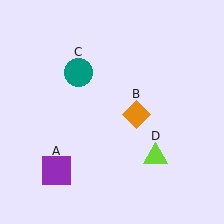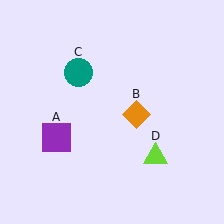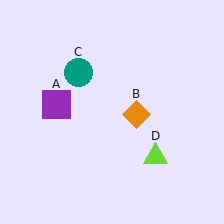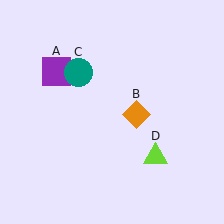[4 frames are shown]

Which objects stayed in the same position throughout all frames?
Orange diamond (object B) and teal circle (object C) and lime triangle (object D) remained stationary.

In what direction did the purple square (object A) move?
The purple square (object A) moved up.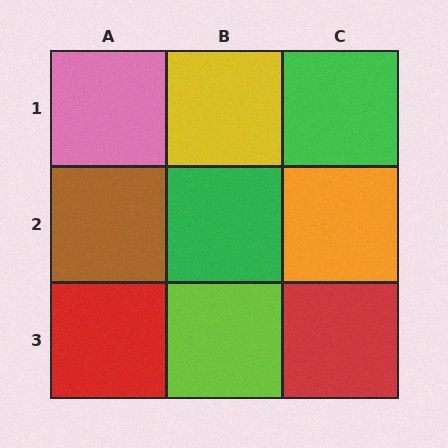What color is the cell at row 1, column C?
Green.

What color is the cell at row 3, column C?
Red.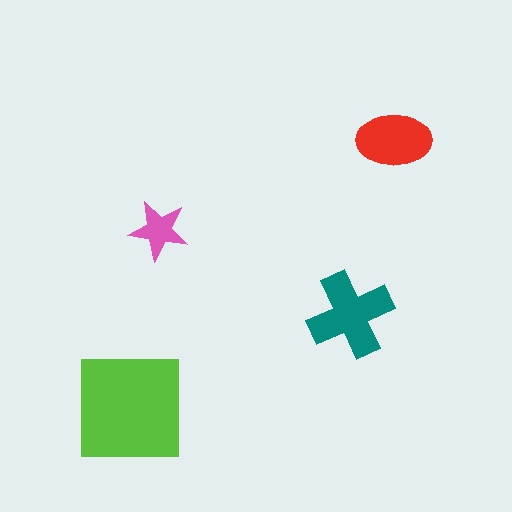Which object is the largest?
The lime square.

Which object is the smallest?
The pink star.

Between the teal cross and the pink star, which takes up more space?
The teal cross.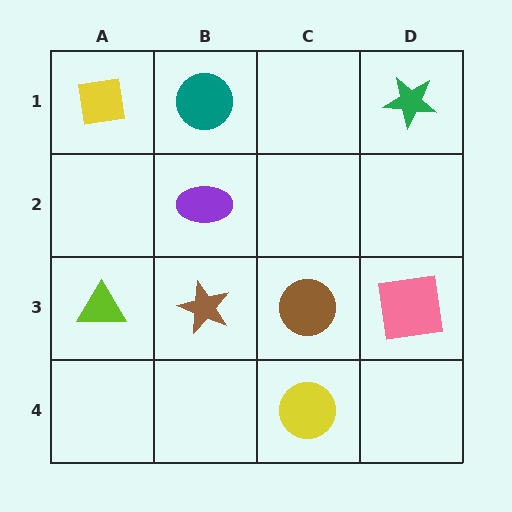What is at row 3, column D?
A pink square.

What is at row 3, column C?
A brown circle.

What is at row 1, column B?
A teal circle.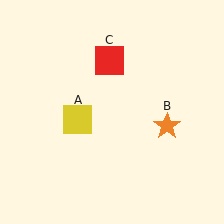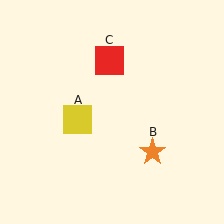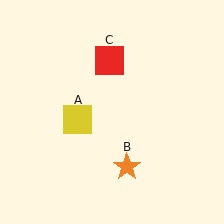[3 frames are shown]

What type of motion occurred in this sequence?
The orange star (object B) rotated clockwise around the center of the scene.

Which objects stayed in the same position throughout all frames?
Yellow square (object A) and red square (object C) remained stationary.